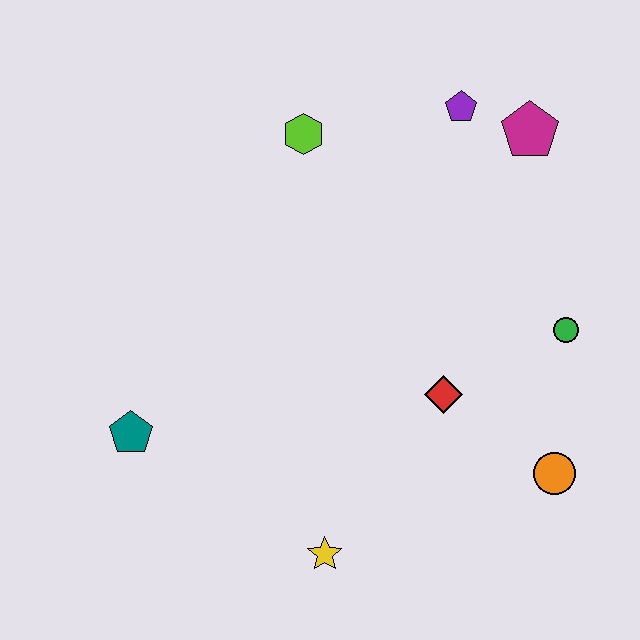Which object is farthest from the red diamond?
The teal pentagon is farthest from the red diamond.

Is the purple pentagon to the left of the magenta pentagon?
Yes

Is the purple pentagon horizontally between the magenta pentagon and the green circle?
No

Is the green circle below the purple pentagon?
Yes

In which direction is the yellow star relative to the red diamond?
The yellow star is below the red diamond.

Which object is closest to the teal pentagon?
The yellow star is closest to the teal pentagon.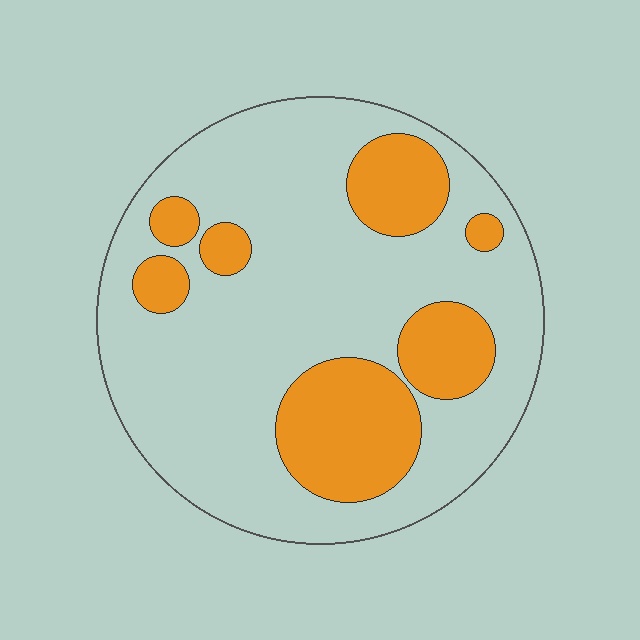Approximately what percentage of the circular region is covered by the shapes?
Approximately 25%.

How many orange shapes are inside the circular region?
7.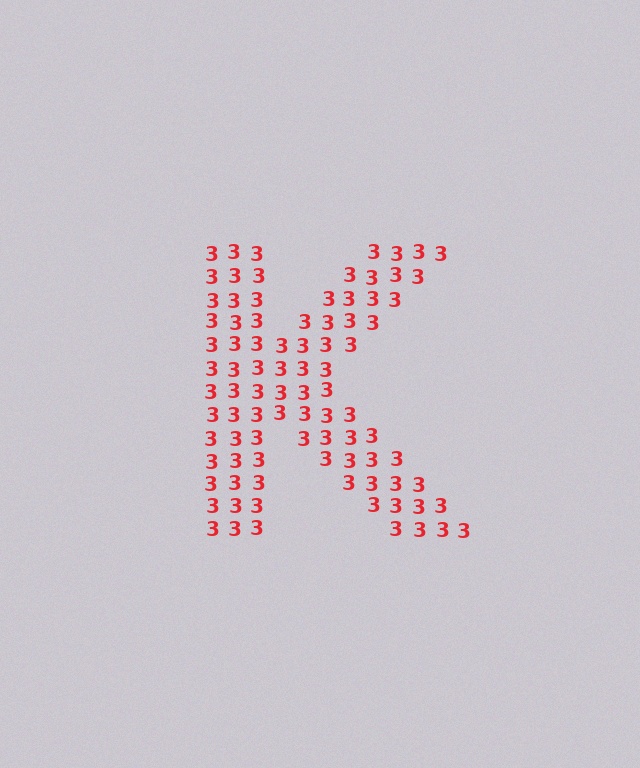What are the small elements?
The small elements are digit 3's.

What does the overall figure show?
The overall figure shows the letter K.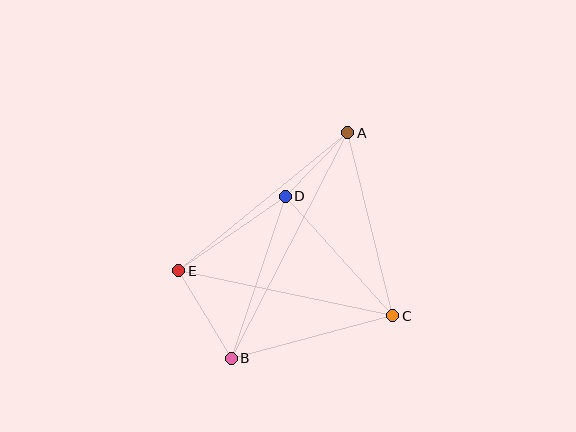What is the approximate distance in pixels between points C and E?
The distance between C and E is approximately 219 pixels.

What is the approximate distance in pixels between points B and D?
The distance between B and D is approximately 171 pixels.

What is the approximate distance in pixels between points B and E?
The distance between B and E is approximately 102 pixels.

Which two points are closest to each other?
Points A and D are closest to each other.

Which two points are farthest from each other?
Points A and B are farthest from each other.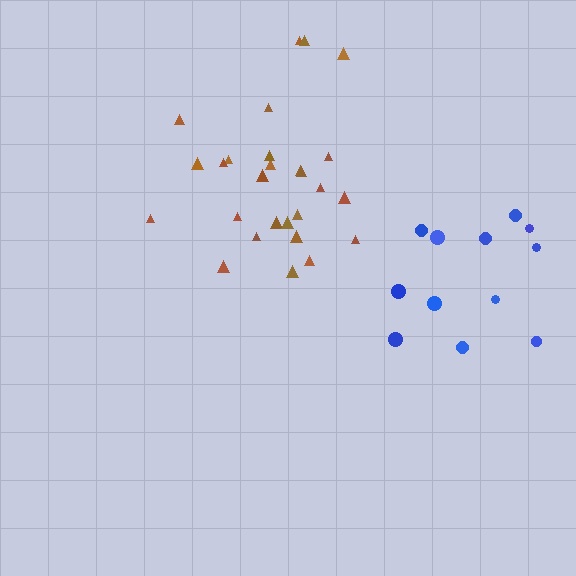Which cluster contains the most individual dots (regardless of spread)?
Brown (27).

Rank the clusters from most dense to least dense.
brown, blue.